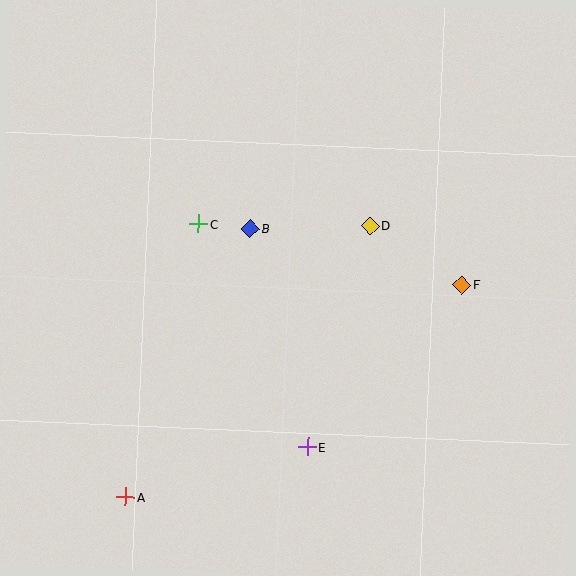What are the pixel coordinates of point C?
Point C is at (198, 224).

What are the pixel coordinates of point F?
Point F is at (462, 285).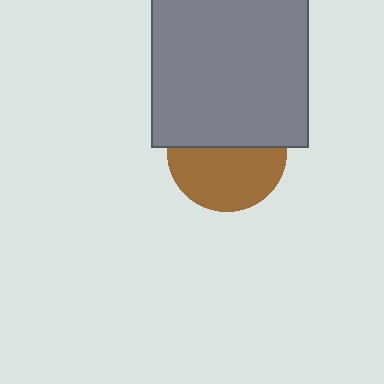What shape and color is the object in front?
The object in front is a gray square.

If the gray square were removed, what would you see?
You would see the complete brown circle.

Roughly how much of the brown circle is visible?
About half of it is visible (roughly 55%).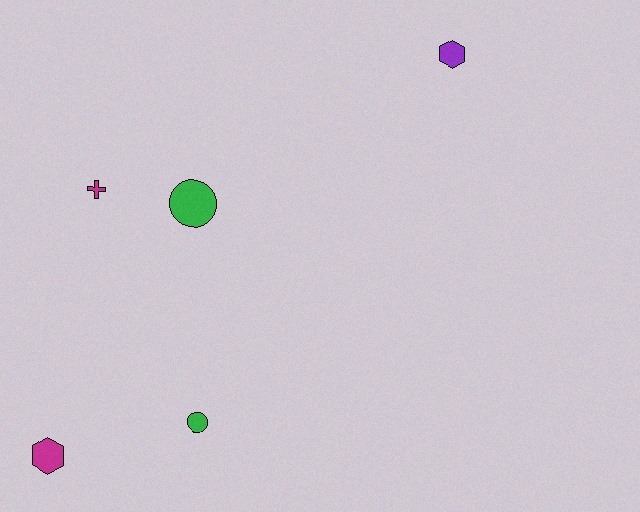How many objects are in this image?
There are 5 objects.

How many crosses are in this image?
There is 1 cross.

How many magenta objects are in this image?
There are 2 magenta objects.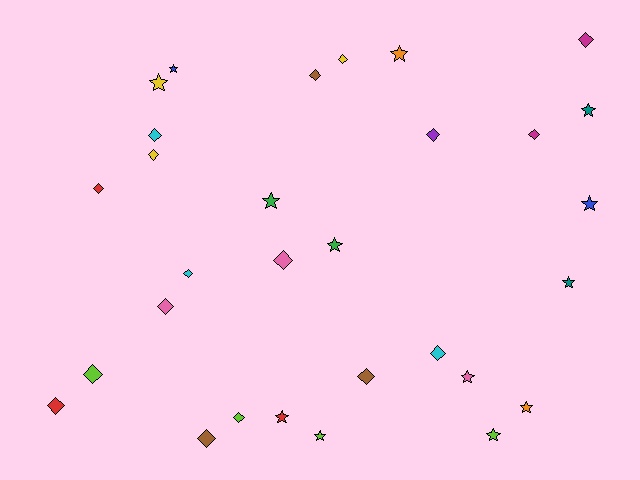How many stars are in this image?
There are 13 stars.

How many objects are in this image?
There are 30 objects.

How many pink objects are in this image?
There are 3 pink objects.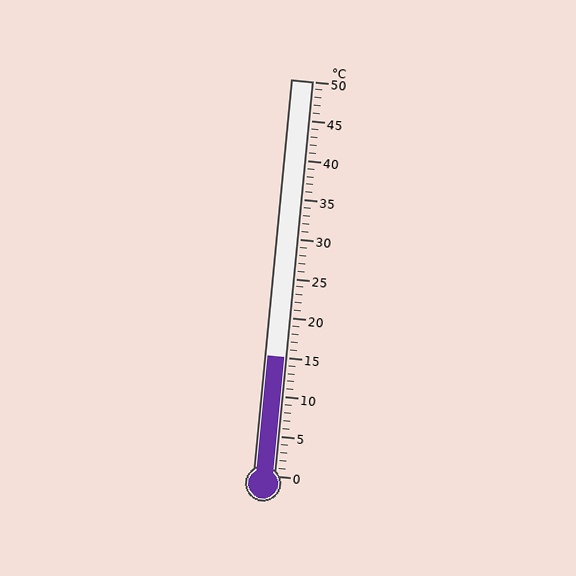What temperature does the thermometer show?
The thermometer shows approximately 15°C.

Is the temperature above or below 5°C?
The temperature is above 5°C.